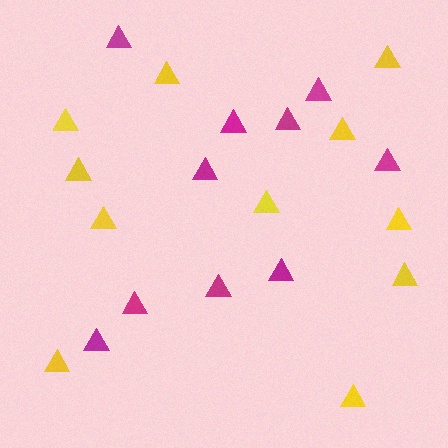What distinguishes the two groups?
There are 2 groups: one group of magenta triangles (10) and one group of yellow triangles (11).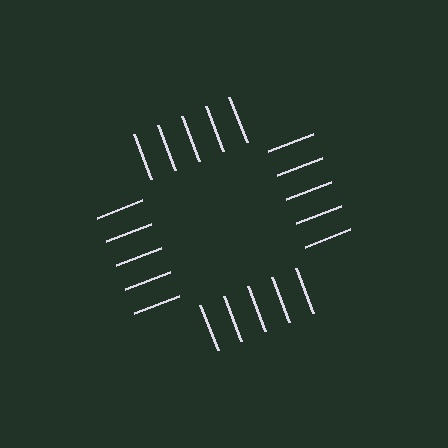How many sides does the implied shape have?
4 sides — the line-ends trace a square.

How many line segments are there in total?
20 — 5 along each of the 4 edges.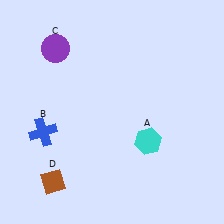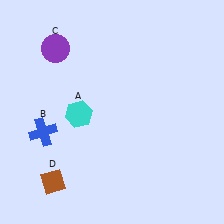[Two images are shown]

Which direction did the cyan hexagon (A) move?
The cyan hexagon (A) moved left.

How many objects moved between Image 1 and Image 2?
1 object moved between the two images.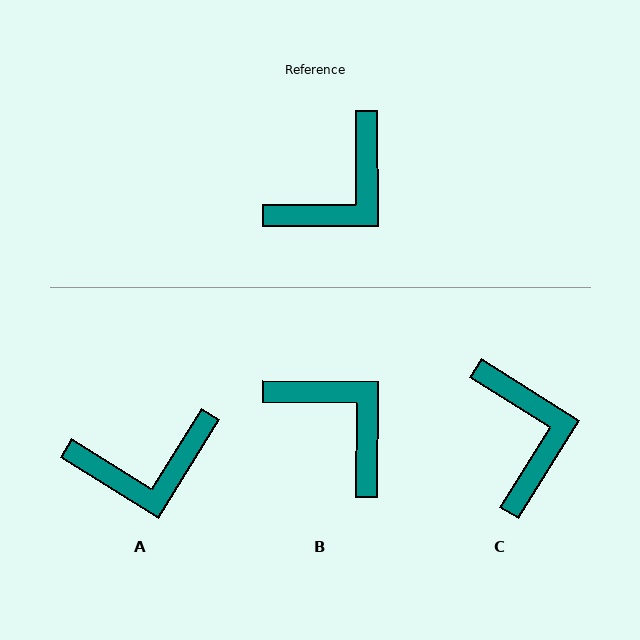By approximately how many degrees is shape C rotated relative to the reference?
Approximately 58 degrees counter-clockwise.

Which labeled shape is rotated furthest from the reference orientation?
B, about 89 degrees away.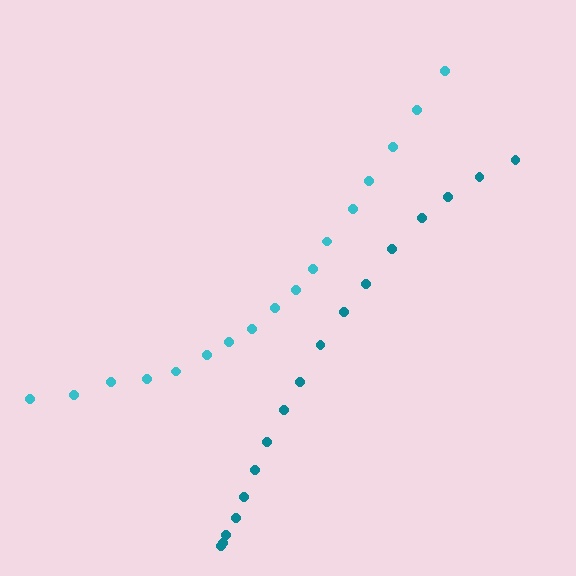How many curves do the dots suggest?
There are 2 distinct paths.